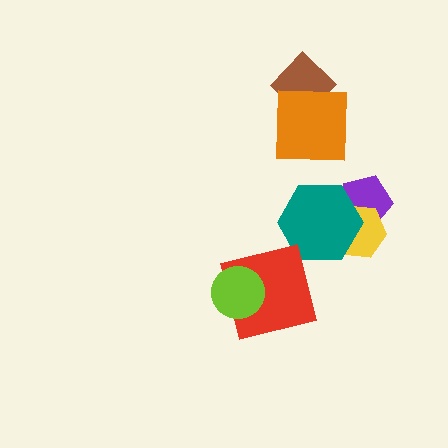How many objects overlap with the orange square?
1 object overlaps with the orange square.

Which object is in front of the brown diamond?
The orange square is in front of the brown diamond.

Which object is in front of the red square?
The lime circle is in front of the red square.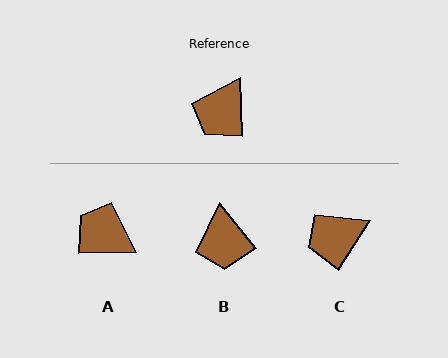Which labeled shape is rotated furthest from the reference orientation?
A, about 91 degrees away.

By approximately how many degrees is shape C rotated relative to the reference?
Approximately 34 degrees clockwise.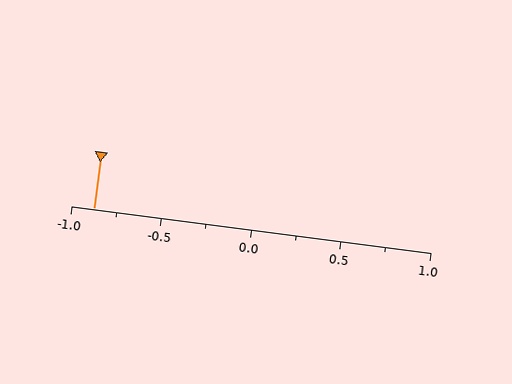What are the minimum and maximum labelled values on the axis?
The axis runs from -1.0 to 1.0.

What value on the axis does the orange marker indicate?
The marker indicates approximately -0.88.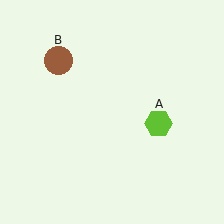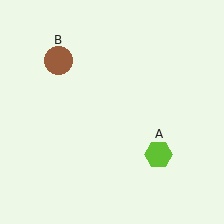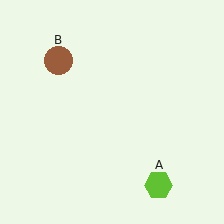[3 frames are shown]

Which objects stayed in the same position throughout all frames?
Brown circle (object B) remained stationary.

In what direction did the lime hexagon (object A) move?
The lime hexagon (object A) moved down.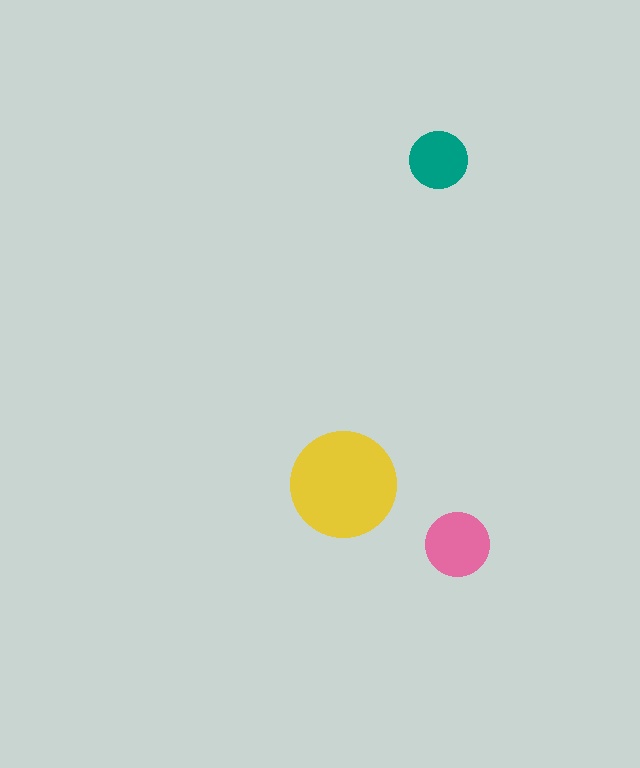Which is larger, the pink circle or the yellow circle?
The yellow one.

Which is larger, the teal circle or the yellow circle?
The yellow one.